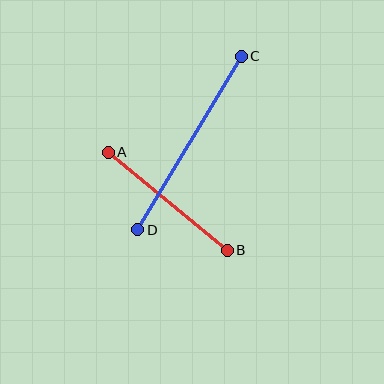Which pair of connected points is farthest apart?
Points C and D are farthest apart.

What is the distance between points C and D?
The distance is approximately 202 pixels.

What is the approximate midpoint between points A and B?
The midpoint is at approximately (168, 201) pixels.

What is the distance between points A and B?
The distance is approximately 154 pixels.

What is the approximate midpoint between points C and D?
The midpoint is at approximately (189, 143) pixels.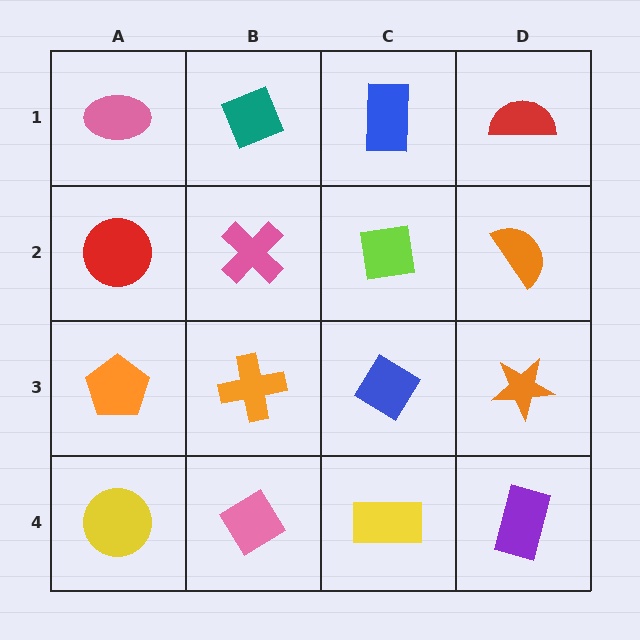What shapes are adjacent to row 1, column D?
An orange semicircle (row 2, column D), a blue rectangle (row 1, column C).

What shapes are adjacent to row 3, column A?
A red circle (row 2, column A), a yellow circle (row 4, column A), an orange cross (row 3, column B).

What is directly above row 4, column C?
A blue diamond.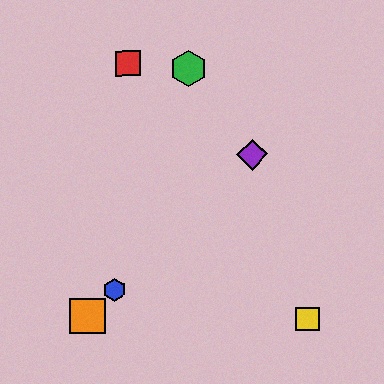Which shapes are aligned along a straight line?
The blue hexagon, the purple diamond, the orange square are aligned along a straight line.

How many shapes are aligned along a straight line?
3 shapes (the blue hexagon, the purple diamond, the orange square) are aligned along a straight line.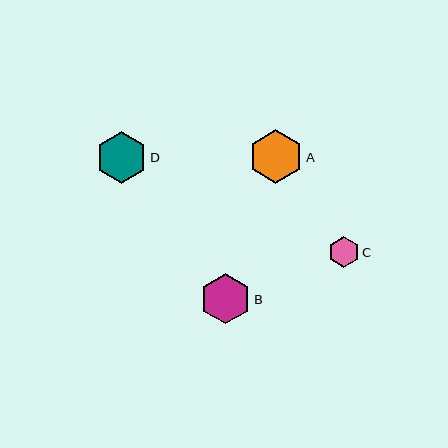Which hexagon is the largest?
Hexagon A is the largest with a size of approximately 53 pixels.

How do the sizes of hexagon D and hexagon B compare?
Hexagon D and hexagon B are approximately the same size.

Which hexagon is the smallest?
Hexagon C is the smallest with a size of approximately 31 pixels.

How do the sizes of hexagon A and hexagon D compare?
Hexagon A and hexagon D are approximately the same size.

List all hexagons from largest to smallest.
From largest to smallest: A, D, B, C.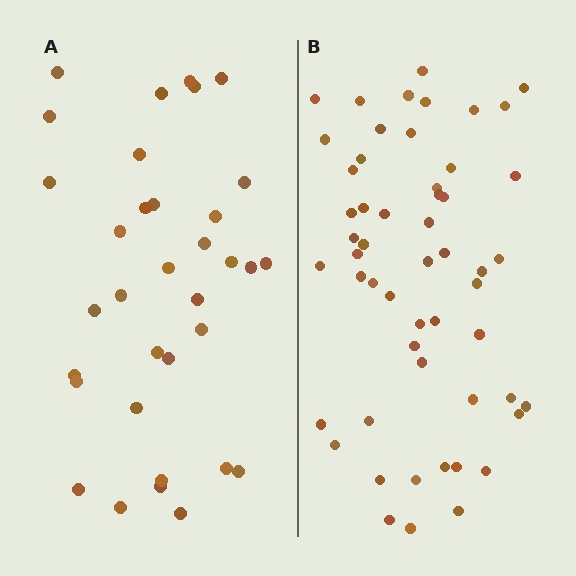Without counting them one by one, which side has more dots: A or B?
Region B (the right region) has more dots.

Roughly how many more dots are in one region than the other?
Region B has approximately 20 more dots than region A.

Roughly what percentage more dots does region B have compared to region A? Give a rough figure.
About 60% more.